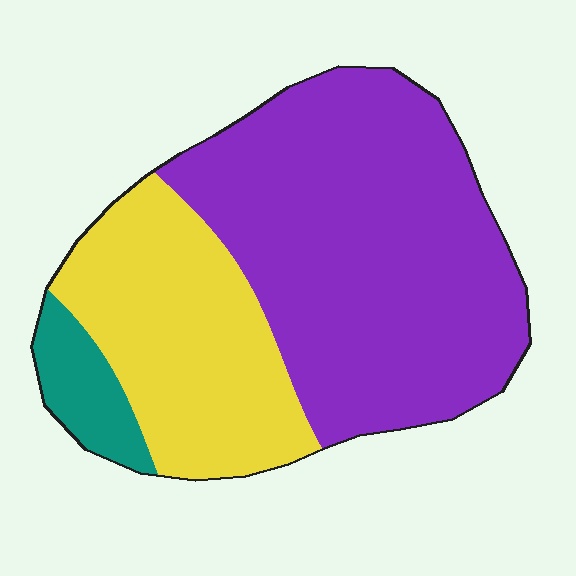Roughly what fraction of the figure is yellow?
Yellow takes up about one third (1/3) of the figure.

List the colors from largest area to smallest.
From largest to smallest: purple, yellow, teal.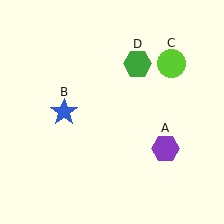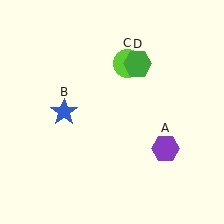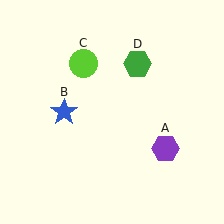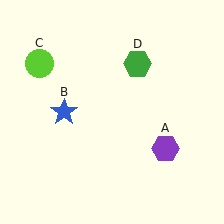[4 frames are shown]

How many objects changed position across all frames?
1 object changed position: lime circle (object C).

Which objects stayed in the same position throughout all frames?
Purple hexagon (object A) and blue star (object B) and green hexagon (object D) remained stationary.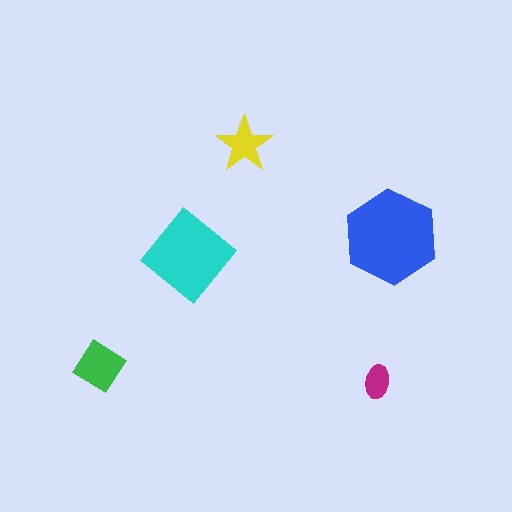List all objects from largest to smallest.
The blue hexagon, the cyan diamond, the green diamond, the yellow star, the magenta ellipse.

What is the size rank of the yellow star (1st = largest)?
4th.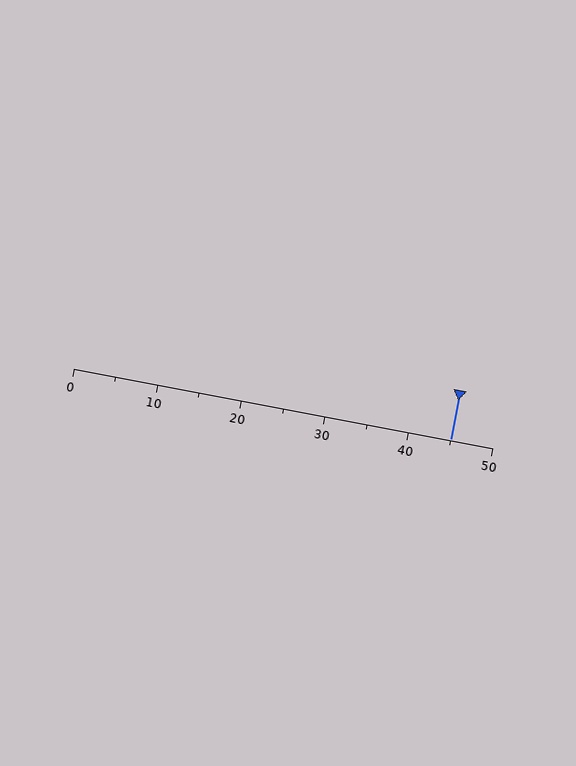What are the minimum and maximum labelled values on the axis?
The axis runs from 0 to 50.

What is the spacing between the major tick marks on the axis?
The major ticks are spaced 10 apart.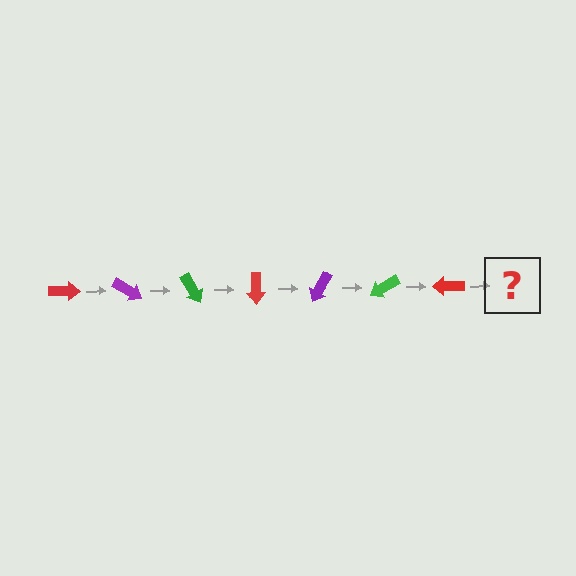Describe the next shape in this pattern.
It should be a purple arrow, rotated 210 degrees from the start.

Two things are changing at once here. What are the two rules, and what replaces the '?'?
The two rules are that it rotates 30 degrees each step and the color cycles through red, purple, and green. The '?' should be a purple arrow, rotated 210 degrees from the start.